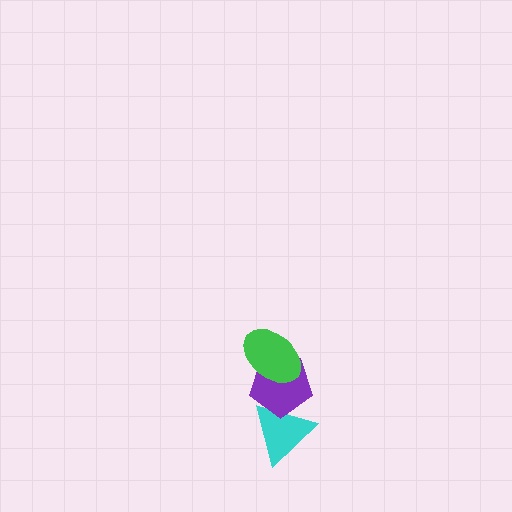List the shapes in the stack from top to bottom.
From top to bottom: the green ellipse, the purple pentagon, the cyan triangle.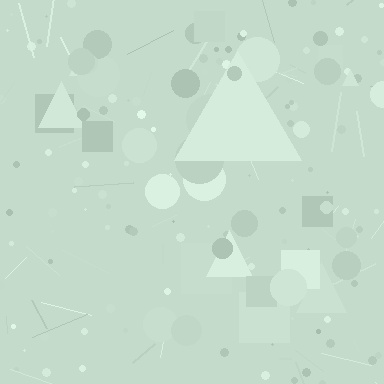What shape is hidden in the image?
A triangle is hidden in the image.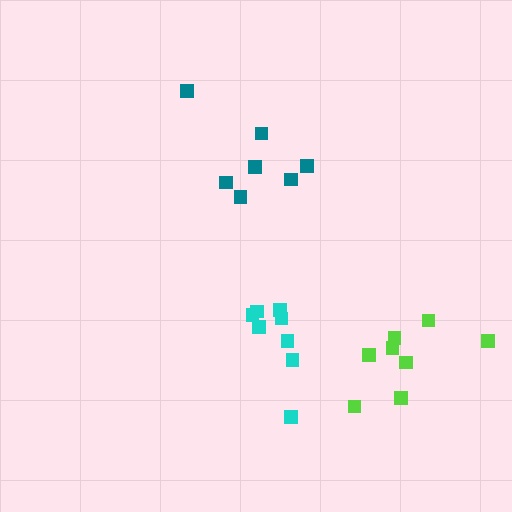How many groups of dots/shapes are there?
There are 3 groups.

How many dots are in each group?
Group 1: 8 dots, Group 2: 7 dots, Group 3: 8 dots (23 total).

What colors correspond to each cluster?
The clusters are colored: lime, teal, cyan.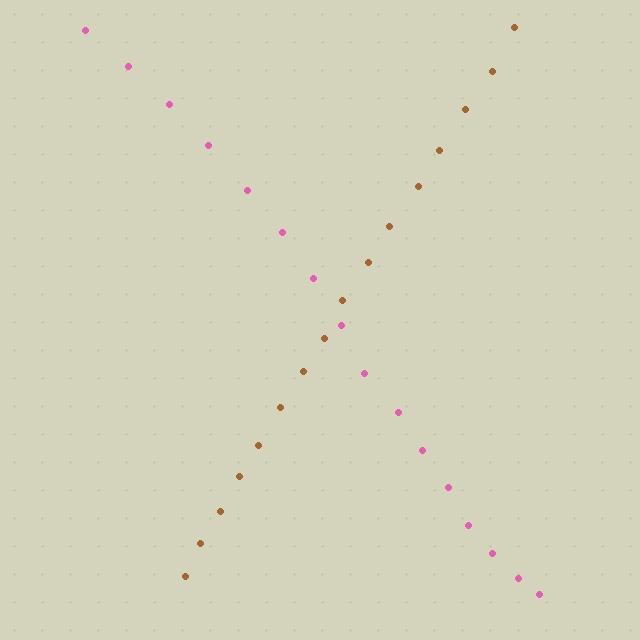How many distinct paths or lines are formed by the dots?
There are 2 distinct paths.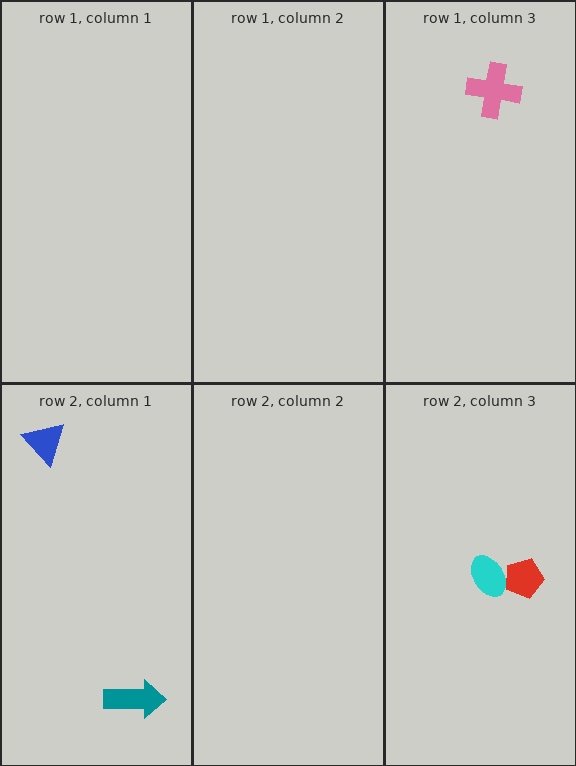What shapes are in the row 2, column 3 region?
The cyan ellipse, the red pentagon.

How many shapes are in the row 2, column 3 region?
2.